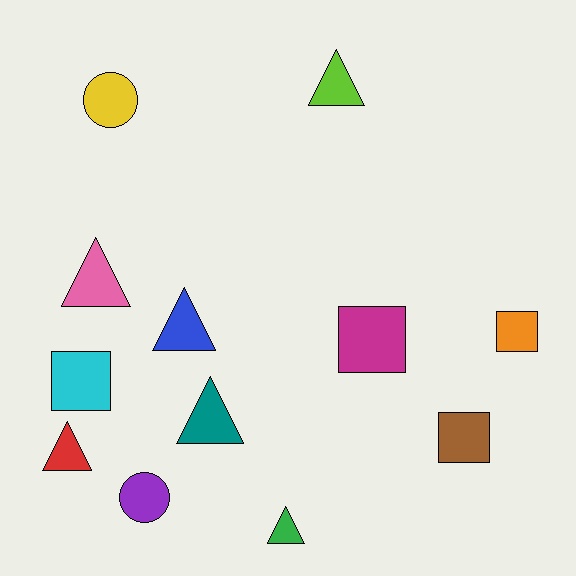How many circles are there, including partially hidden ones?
There are 2 circles.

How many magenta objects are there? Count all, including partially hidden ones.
There is 1 magenta object.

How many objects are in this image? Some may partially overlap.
There are 12 objects.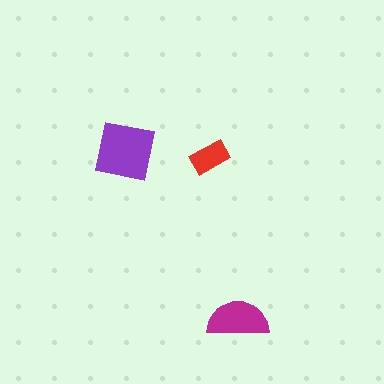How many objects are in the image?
There are 3 objects in the image.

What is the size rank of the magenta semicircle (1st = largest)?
2nd.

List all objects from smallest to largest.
The red rectangle, the magenta semicircle, the purple square.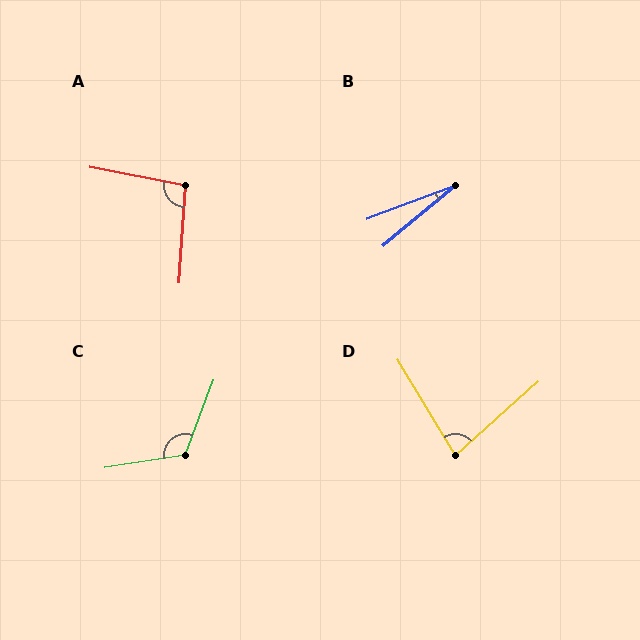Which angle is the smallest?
B, at approximately 19 degrees.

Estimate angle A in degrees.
Approximately 97 degrees.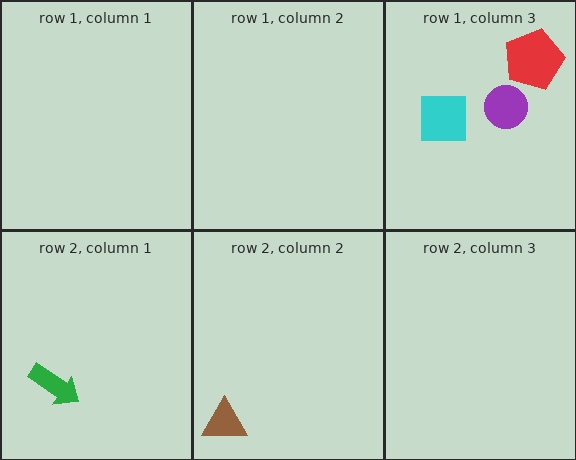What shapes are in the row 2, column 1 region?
The green arrow.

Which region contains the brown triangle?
The row 2, column 2 region.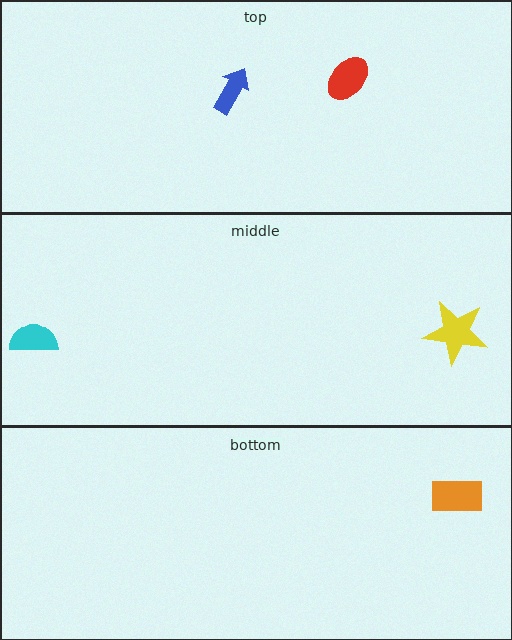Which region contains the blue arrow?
The top region.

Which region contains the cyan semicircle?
The middle region.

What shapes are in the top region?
The red ellipse, the blue arrow.